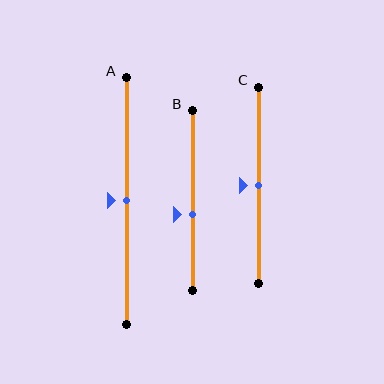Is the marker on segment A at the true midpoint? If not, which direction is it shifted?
Yes, the marker on segment A is at the true midpoint.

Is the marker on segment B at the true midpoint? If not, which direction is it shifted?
No, the marker on segment B is shifted downward by about 8% of the segment length.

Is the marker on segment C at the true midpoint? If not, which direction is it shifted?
Yes, the marker on segment C is at the true midpoint.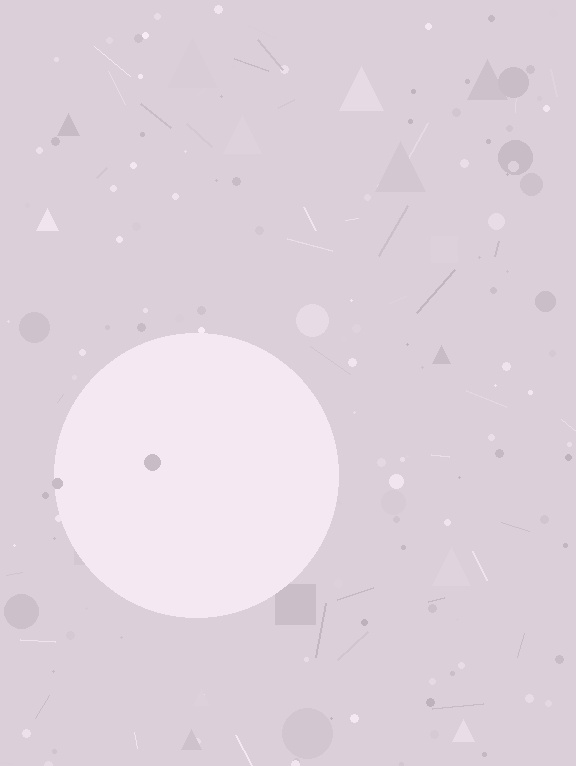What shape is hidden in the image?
A circle is hidden in the image.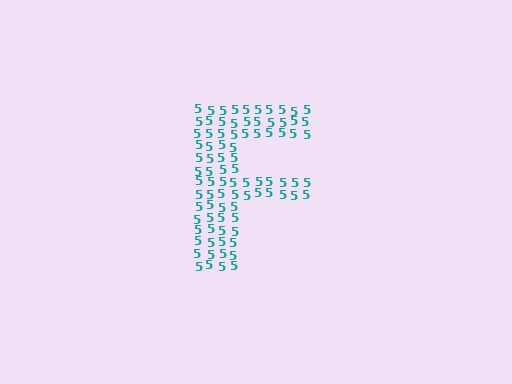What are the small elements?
The small elements are digit 5's.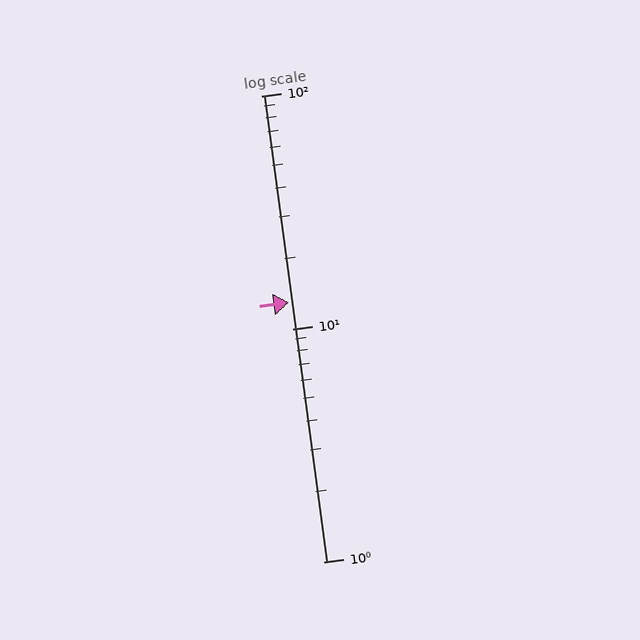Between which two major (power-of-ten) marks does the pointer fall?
The pointer is between 10 and 100.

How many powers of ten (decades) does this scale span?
The scale spans 2 decades, from 1 to 100.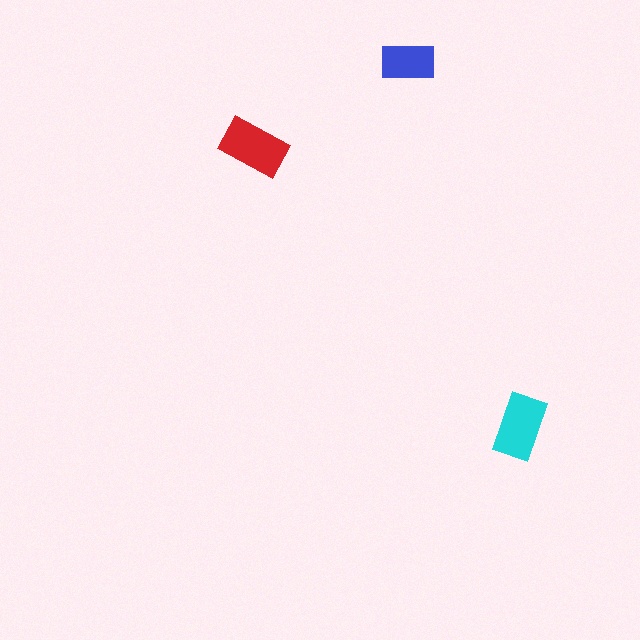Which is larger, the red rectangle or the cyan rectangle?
The red one.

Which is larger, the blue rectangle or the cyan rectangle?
The cyan one.